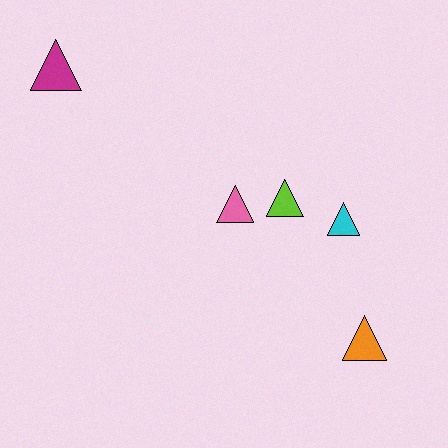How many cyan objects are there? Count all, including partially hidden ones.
There is 1 cyan object.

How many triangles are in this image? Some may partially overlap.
There are 5 triangles.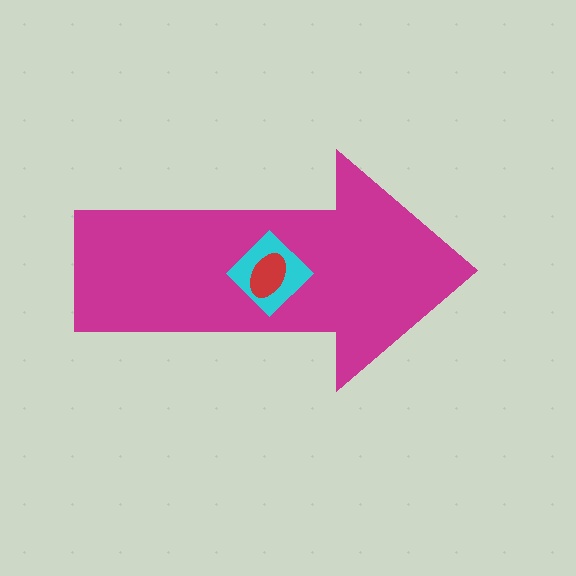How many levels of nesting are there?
3.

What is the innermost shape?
The red ellipse.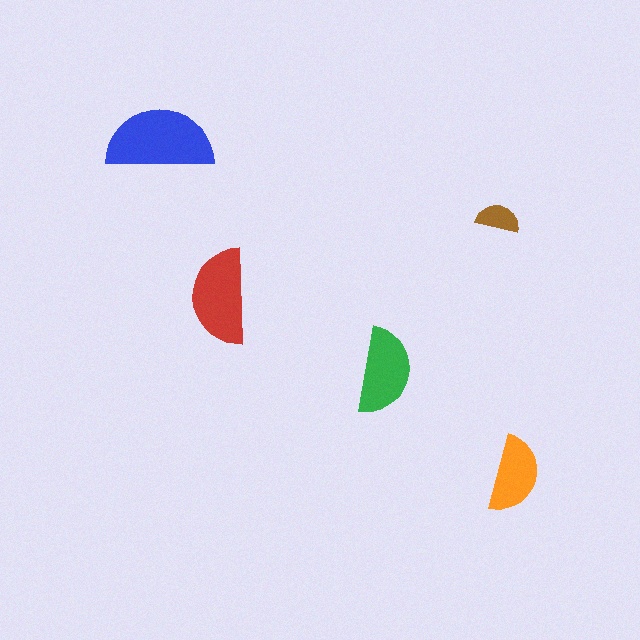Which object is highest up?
The blue semicircle is topmost.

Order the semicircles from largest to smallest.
the blue one, the red one, the green one, the orange one, the brown one.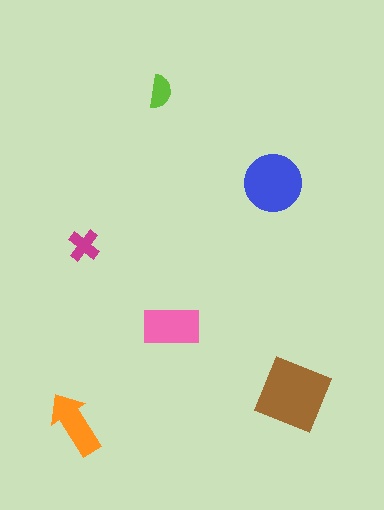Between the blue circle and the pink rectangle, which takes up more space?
The blue circle.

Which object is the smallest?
The lime semicircle.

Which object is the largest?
The brown diamond.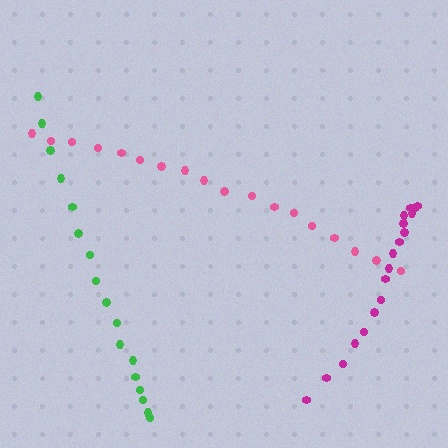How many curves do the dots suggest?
There are 3 distinct paths.